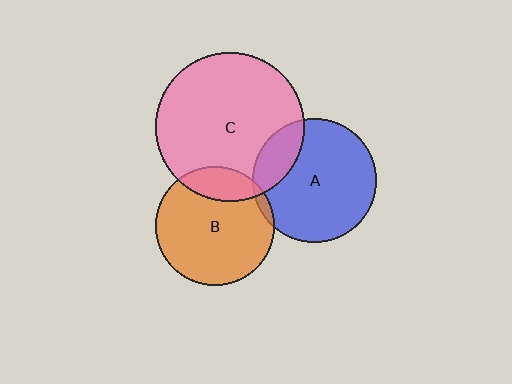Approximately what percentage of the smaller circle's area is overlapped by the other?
Approximately 20%.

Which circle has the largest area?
Circle C (pink).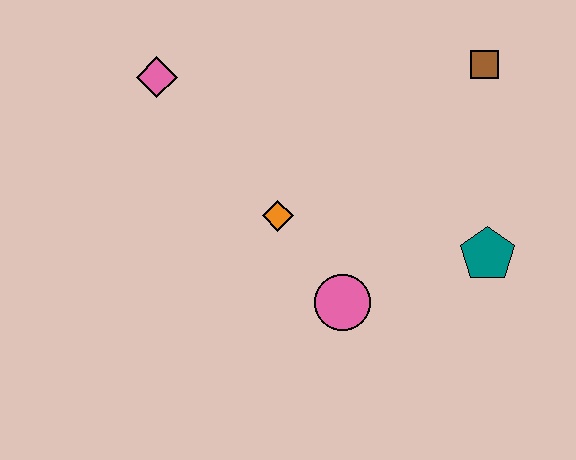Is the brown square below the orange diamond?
No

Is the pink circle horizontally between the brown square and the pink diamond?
Yes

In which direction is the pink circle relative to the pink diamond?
The pink circle is below the pink diamond.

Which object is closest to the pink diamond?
The orange diamond is closest to the pink diamond.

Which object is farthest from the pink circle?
The pink diamond is farthest from the pink circle.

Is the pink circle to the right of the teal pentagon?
No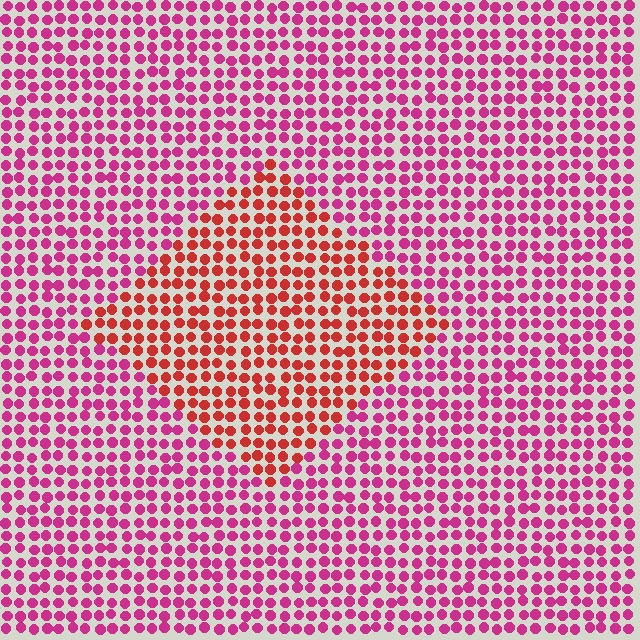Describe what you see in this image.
The image is filled with small magenta elements in a uniform arrangement. A diamond-shaped region is visible where the elements are tinted to a slightly different hue, forming a subtle color boundary.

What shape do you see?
I see a diamond.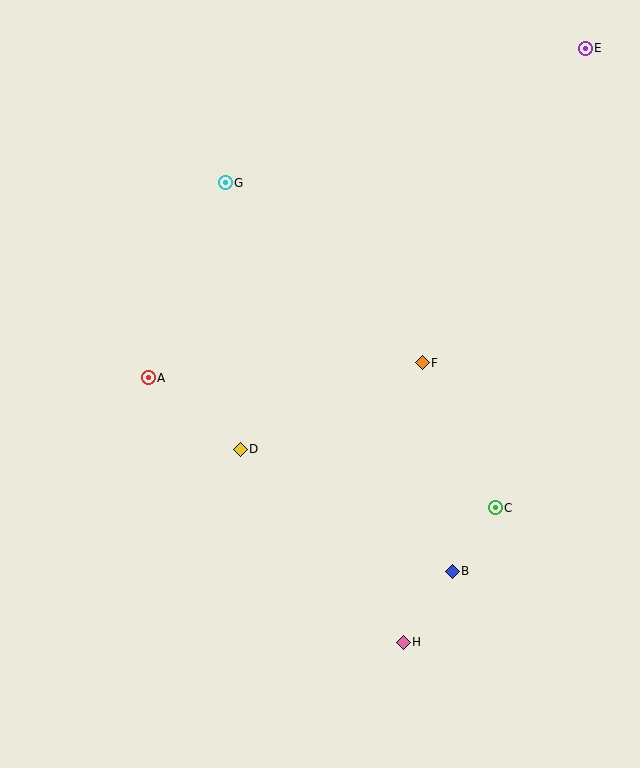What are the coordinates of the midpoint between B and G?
The midpoint between B and G is at (339, 377).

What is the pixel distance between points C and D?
The distance between C and D is 262 pixels.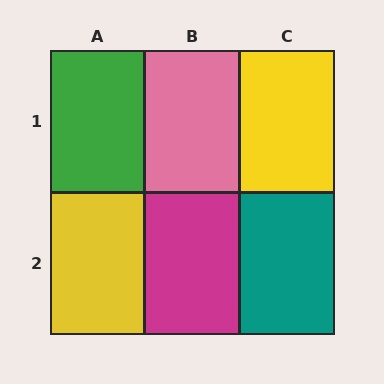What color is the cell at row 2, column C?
Teal.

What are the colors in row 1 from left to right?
Green, pink, yellow.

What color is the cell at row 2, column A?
Yellow.